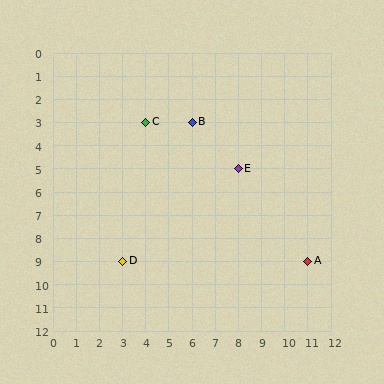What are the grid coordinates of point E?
Point E is at grid coordinates (8, 5).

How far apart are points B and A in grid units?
Points B and A are 5 columns and 6 rows apart (about 7.8 grid units diagonally).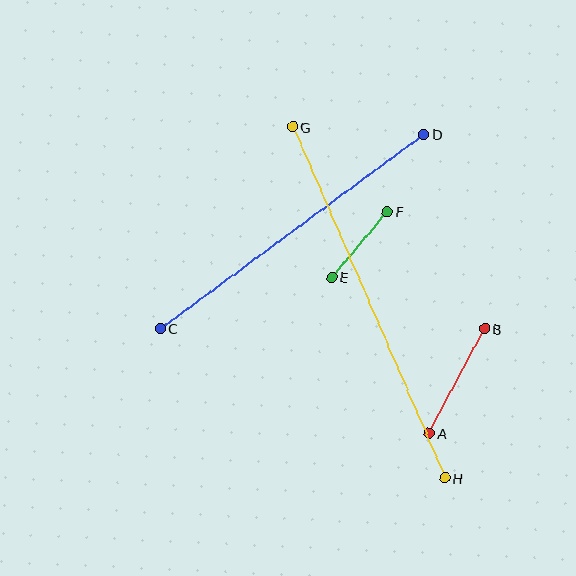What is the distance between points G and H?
The distance is approximately 383 pixels.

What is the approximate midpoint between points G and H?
The midpoint is at approximately (369, 302) pixels.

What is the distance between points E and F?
The distance is approximately 86 pixels.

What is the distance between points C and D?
The distance is approximately 328 pixels.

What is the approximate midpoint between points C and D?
The midpoint is at approximately (292, 231) pixels.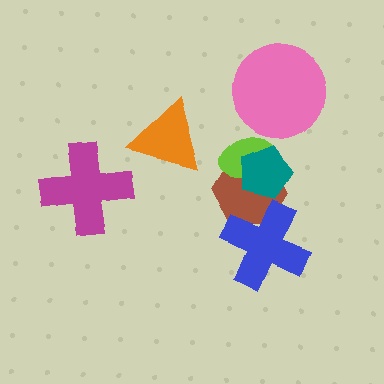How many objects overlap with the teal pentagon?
2 objects overlap with the teal pentagon.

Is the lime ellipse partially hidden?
Yes, it is partially covered by another shape.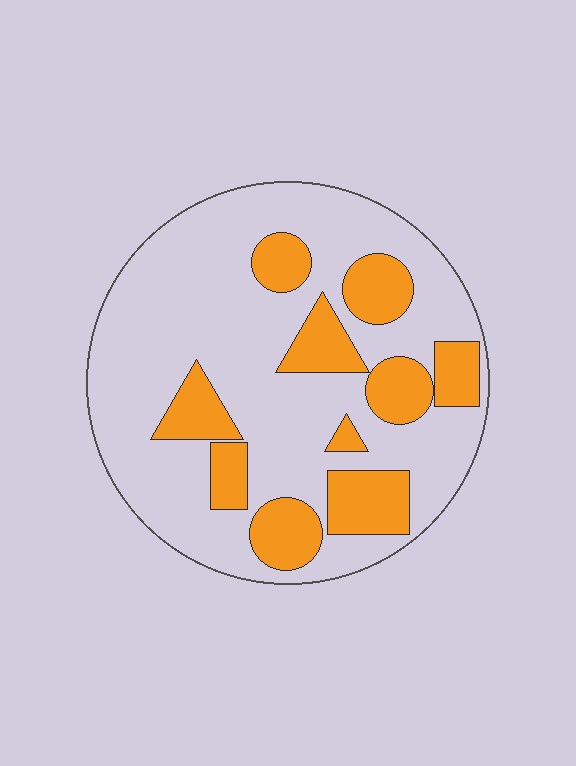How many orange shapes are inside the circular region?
10.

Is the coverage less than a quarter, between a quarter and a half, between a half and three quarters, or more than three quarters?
Between a quarter and a half.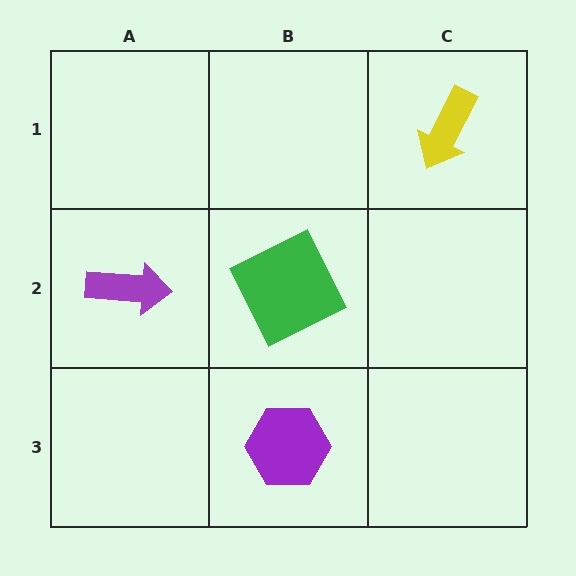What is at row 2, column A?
A purple arrow.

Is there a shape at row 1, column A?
No, that cell is empty.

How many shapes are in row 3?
1 shape.